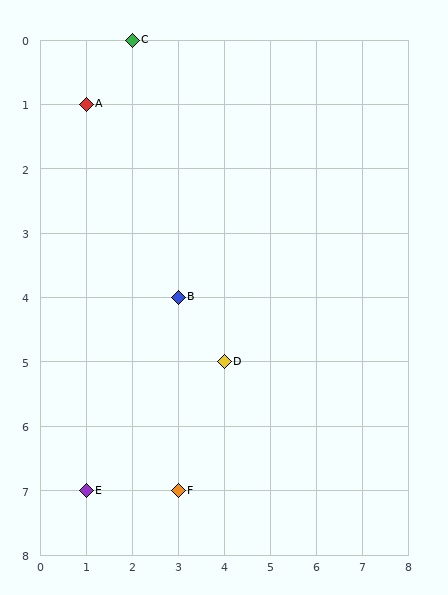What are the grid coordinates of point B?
Point B is at grid coordinates (3, 4).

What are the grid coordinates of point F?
Point F is at grid coordinates (3, 7).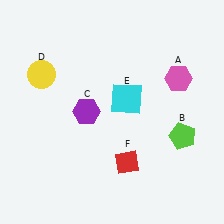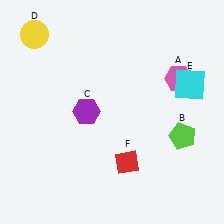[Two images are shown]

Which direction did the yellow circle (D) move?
The yellow circle (D) moved up.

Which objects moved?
The objects that moved are: the yellow circle (D), the cyan square (E).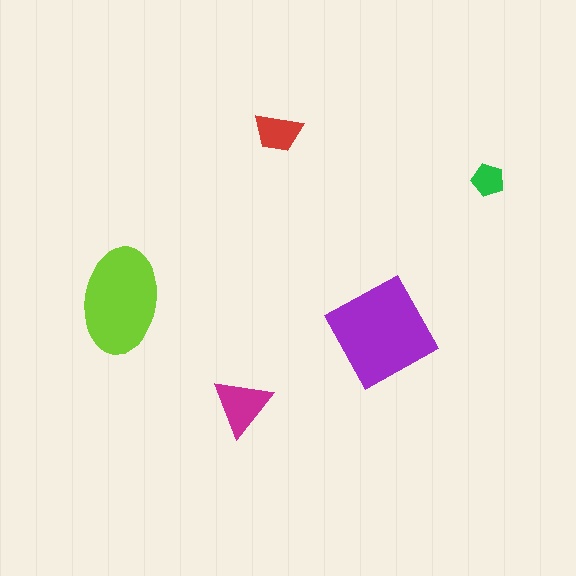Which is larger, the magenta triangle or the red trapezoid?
The magenta triangle.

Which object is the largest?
The purple diamond.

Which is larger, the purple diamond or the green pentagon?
The purple diamond.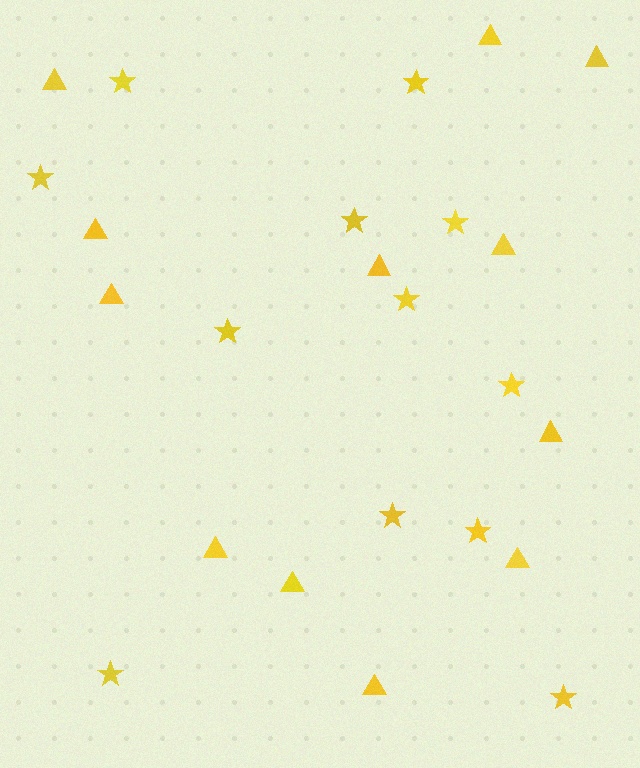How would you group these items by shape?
There are 2 groups: one group of stars (12) and one group of triangles (12).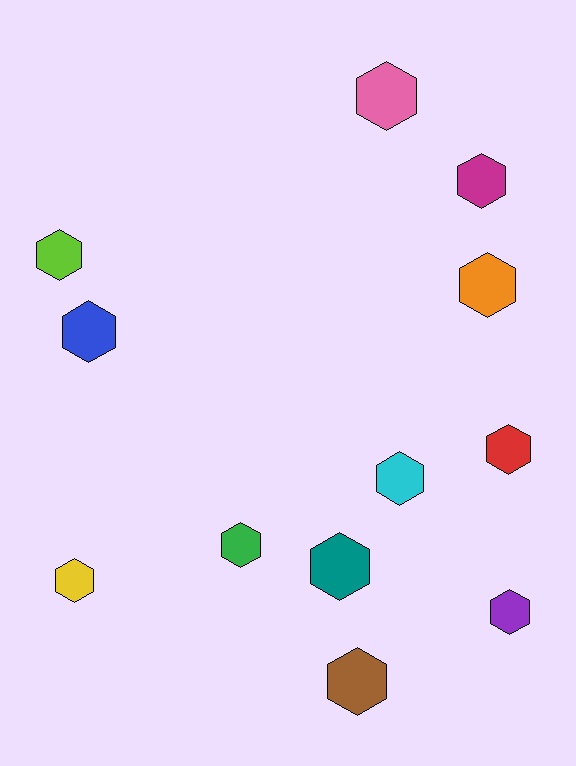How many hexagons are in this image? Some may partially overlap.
There are 12 hexagons.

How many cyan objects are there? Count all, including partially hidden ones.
There is 1 cyan object.